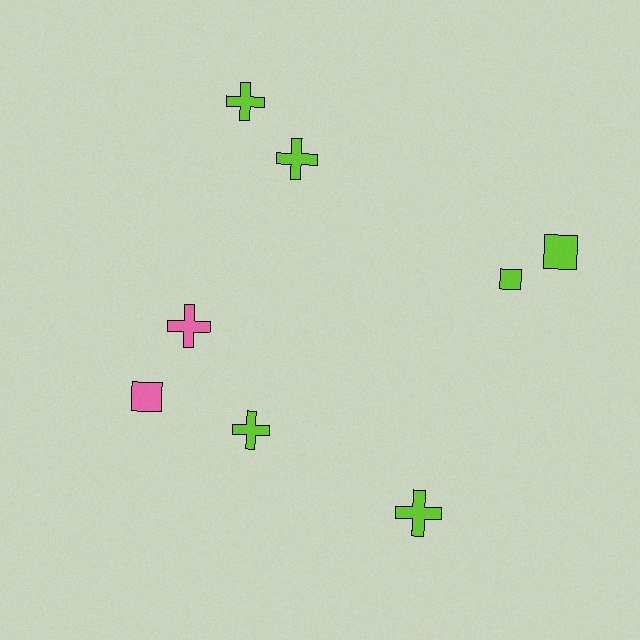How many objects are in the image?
There are 8 objects.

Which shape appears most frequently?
Cross, with 5 objects.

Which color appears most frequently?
Lime, with 6 objects.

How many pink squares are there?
There is 1 pink square.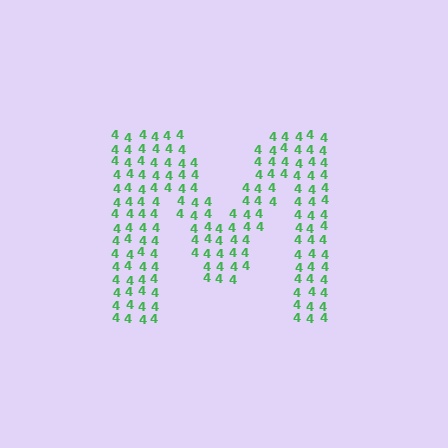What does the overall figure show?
The overall figure shows the letter M.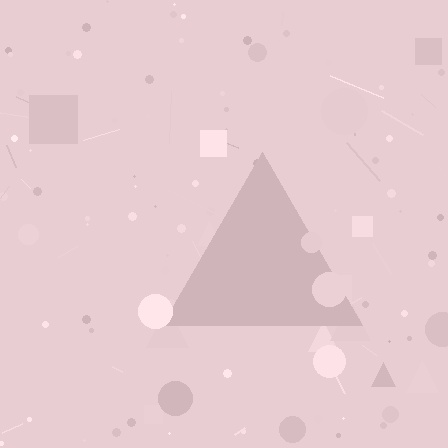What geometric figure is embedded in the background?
A triangle is embedded in the background.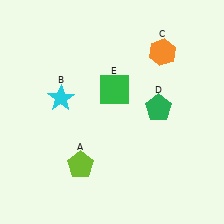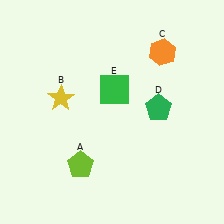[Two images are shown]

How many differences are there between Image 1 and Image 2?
There is 1 difference between the two images.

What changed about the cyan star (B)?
In Image 1, B is cyan. In Image 2, it changed to yellow.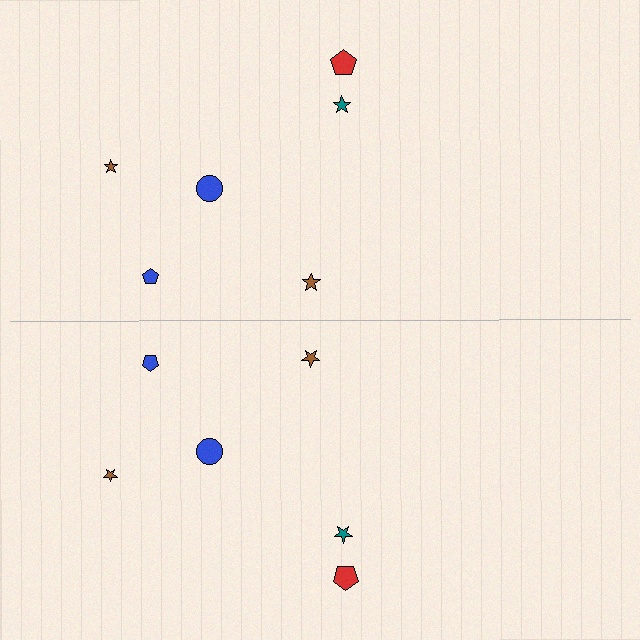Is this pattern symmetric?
Yes, this pattern has bilateral (reflection) symmetry.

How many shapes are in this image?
There are 12 shapes in this image.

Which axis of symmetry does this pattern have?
The pattern has a horizontal axis of symmetry running through the center of the image.